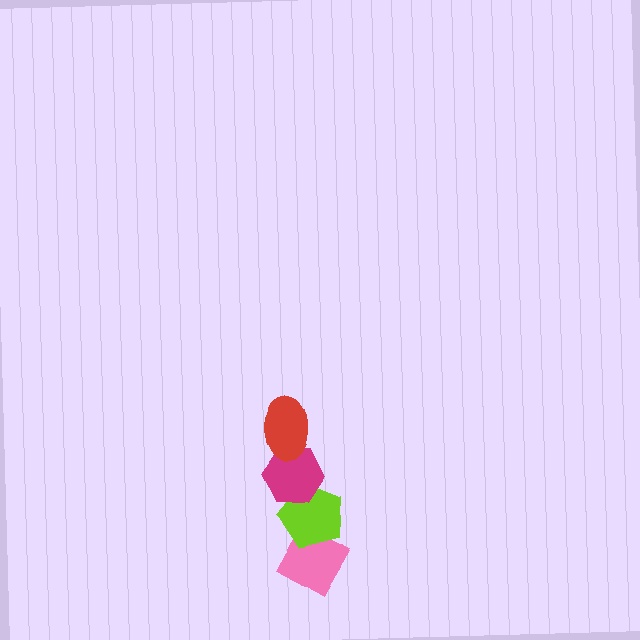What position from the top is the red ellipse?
The red ellipse is 1st from the top.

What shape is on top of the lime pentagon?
The magenta hexagon is on top of the lime pentagon.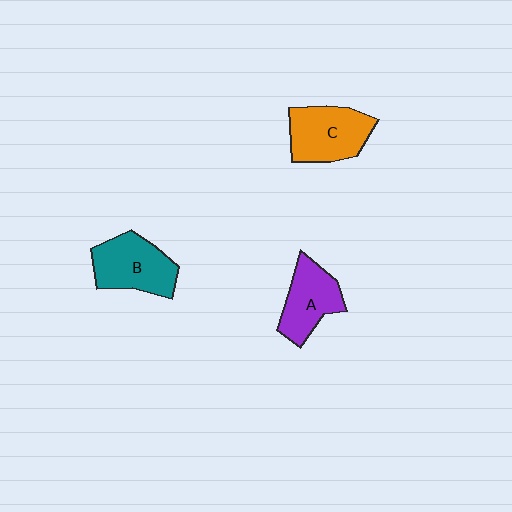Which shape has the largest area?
Shape C (orange).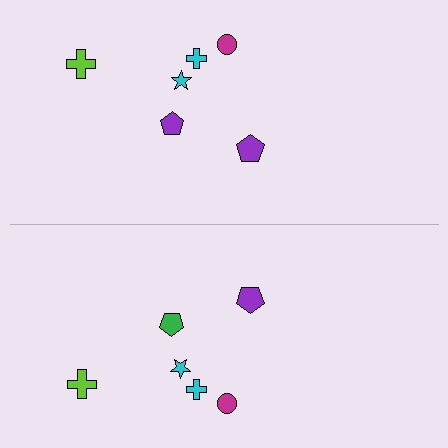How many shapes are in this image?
There are 12 shapes in this image.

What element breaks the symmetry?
The green pentagon on the bottom side breaks the symmetry — its mirror counterpart is purple.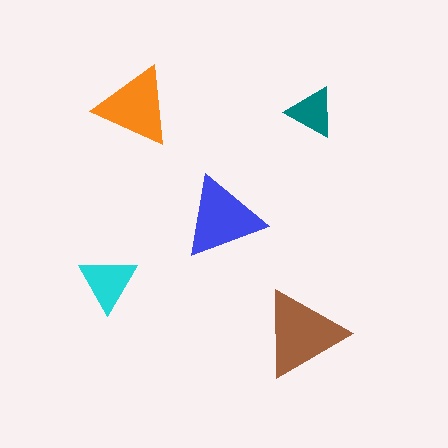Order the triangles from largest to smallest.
the brown one, the blue one, the orange one, the cyan one, the teal one.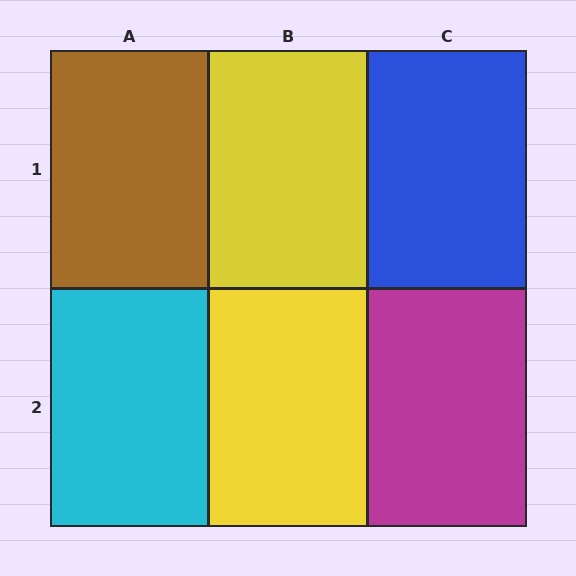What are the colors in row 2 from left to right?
Cyan, yellow, magenta.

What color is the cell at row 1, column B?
Yellow.